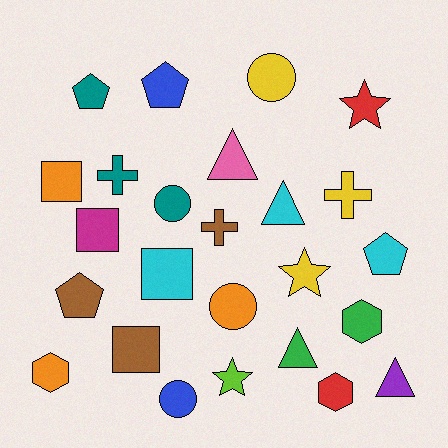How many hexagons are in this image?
There are 3 hexagons.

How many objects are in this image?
There are 25 objects.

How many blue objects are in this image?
There are 2 blue objects.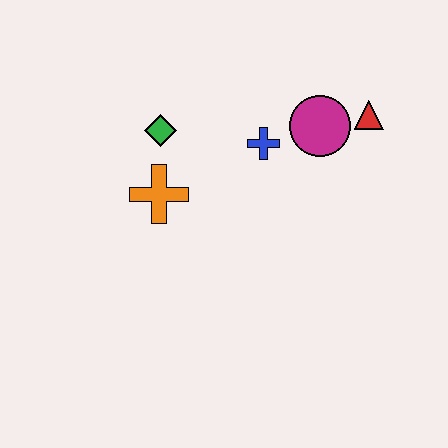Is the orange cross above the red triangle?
No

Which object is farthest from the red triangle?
The orange cross is farthest from the red triangle.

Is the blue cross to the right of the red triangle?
No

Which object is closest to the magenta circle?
The red triangle is closest to the magenta circle.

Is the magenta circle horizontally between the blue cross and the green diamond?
No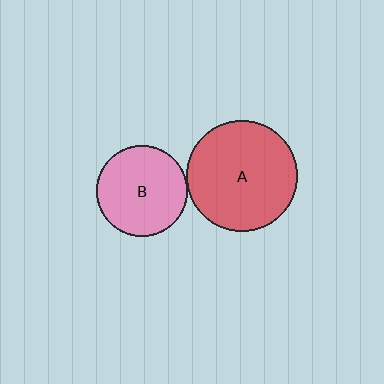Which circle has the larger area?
Circle A (red).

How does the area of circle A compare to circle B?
Approximately 1.5 times.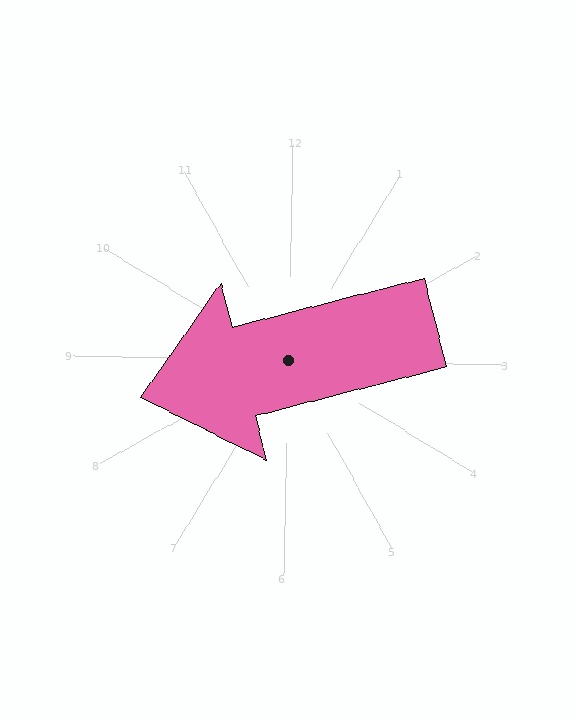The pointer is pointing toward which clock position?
Roughly 8 o'clock.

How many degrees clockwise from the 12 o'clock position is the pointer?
Approximately 255 degrees.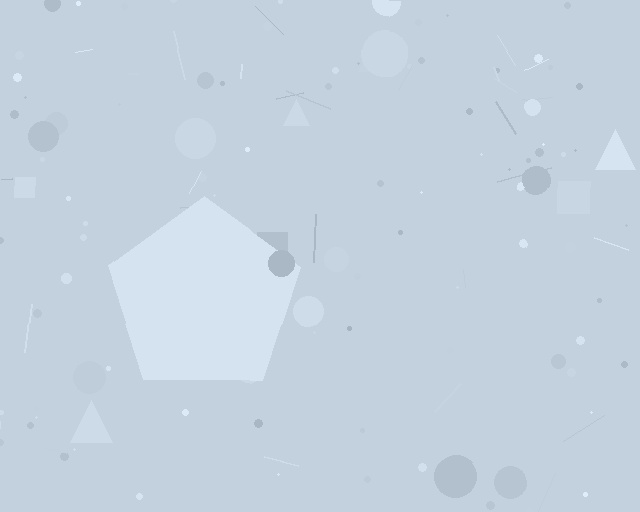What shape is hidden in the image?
A pentagon is hidden in the image.